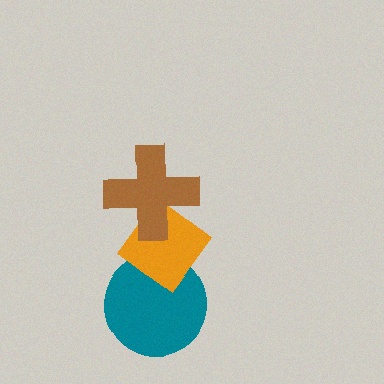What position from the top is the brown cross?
The brown cross is 1st from the top.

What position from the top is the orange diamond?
The orange diamond is 2nd from the top.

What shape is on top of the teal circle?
The orange diamond is on top of the teal circle.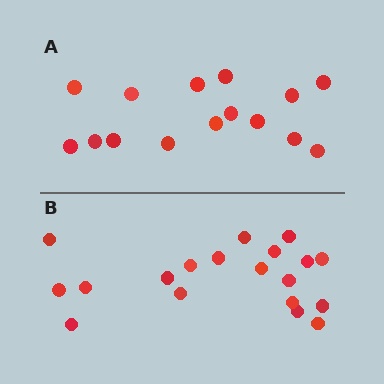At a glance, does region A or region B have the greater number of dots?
Region B (the bottom region) has more dots.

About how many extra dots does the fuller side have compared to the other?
Region B has about 4 more dots than region A.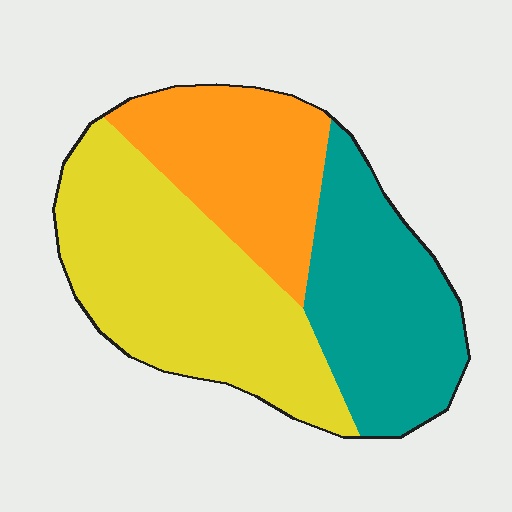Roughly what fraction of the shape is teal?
Teal covers 31% of the shape.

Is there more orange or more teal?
Teal.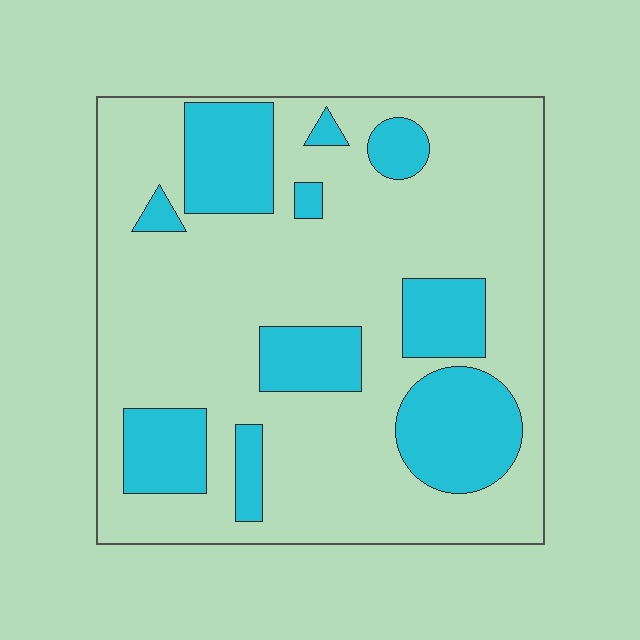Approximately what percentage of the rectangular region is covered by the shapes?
Approximately 25%.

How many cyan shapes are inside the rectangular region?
10.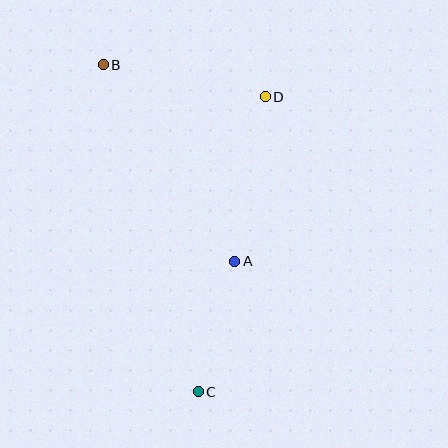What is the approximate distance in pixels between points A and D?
The distance between A and D is approximately 167 pixels.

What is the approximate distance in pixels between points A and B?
The distance between A and B is approximately 237 pixels.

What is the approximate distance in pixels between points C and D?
The distance between C and D is approximately 302 pixels.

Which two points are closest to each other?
Points A and C are closest to each other.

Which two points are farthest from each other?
Points B and C are farthest from each other.